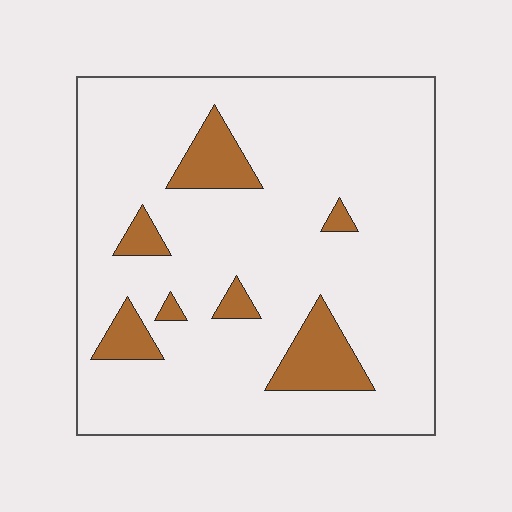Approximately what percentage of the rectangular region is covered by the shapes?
Approximately 10%.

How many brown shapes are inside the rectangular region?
7.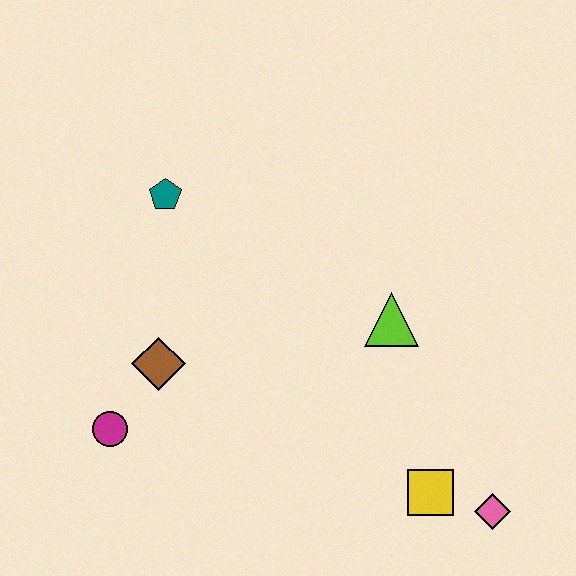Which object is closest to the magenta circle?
The brown diamond is closest to the magenta circle.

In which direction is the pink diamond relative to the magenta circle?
The pink diamond is to the right of the magenta circle.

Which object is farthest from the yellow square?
The teal pentagon is farthest from the yellow square.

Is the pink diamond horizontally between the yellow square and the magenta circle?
No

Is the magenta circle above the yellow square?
Yes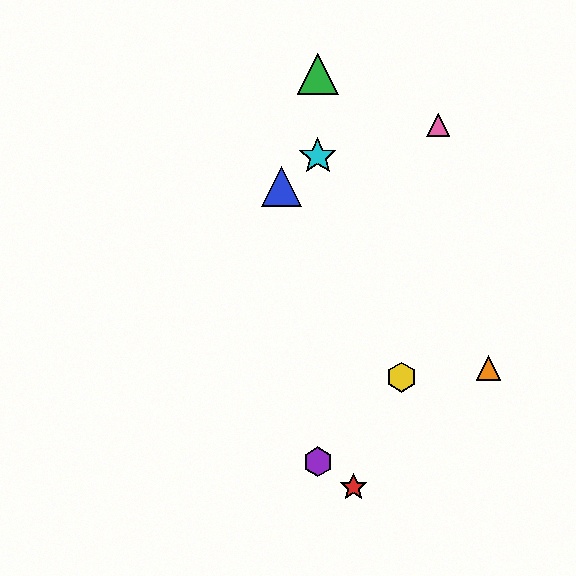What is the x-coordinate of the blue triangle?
The blue triangle is at x≈281.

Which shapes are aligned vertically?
The green triangle, the purple hexagon, the cyan star are aligned vertically.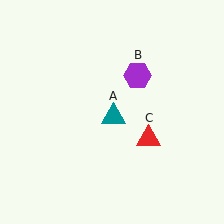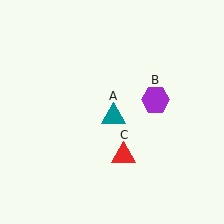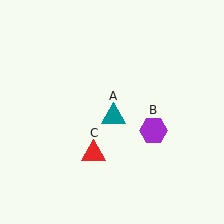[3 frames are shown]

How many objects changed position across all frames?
2 objects changed position: purple hexagon (object B), red triangle (object C).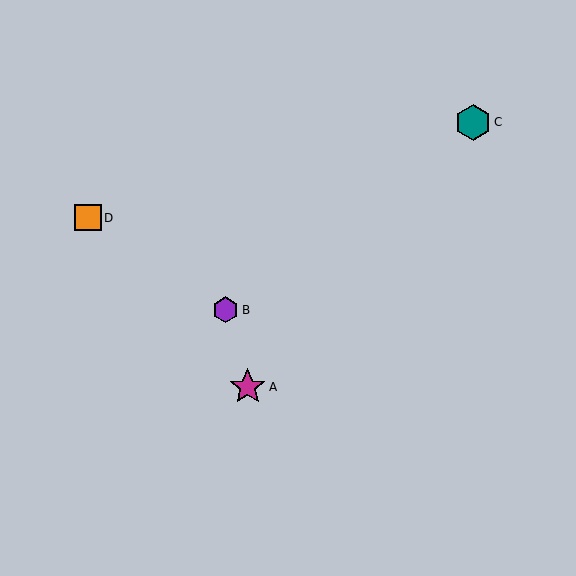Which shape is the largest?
The magenta star (labeled A) is the largest.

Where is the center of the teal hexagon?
The center of the teal hexagon is at (473, 122).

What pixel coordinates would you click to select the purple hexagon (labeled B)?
Click at (226, 310) to select the purple hexagon B.